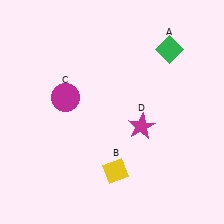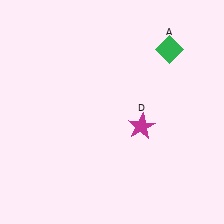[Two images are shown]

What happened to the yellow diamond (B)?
The yellow diamond (B) was removed in Image 2. It was in the bottom-right area of Image 1.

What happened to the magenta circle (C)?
The magenta circle (C) was removed in Image 2. It was in the top-left area of Image 1.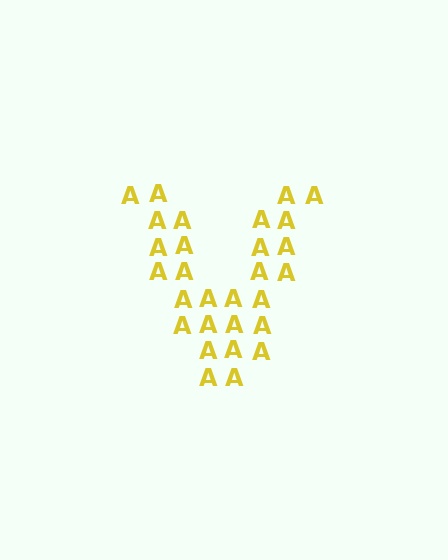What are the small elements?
The small elements are letter A's.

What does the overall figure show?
The overall figure shows the letter V.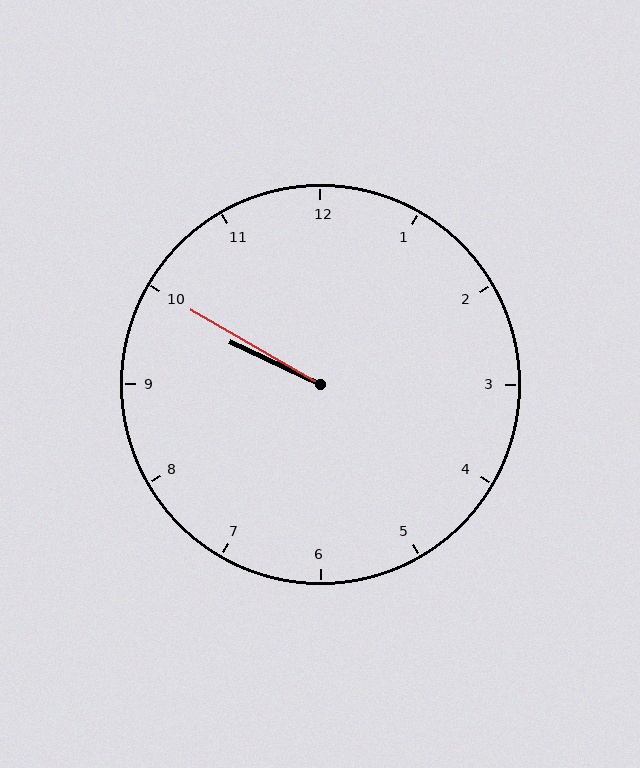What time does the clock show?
9:50.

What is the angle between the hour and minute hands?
Approximately 5 degrees.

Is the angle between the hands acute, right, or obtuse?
It is acute.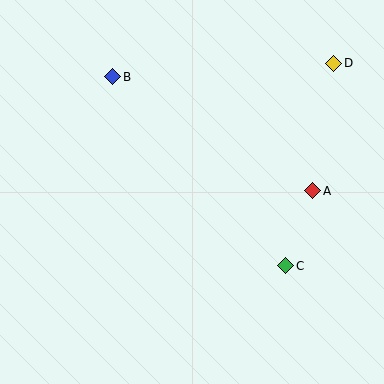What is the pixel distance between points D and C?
The distance between D and C is 208 pixels.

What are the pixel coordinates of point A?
Point A is at (313, 191).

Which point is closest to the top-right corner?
Point D is closest to the top-right corner.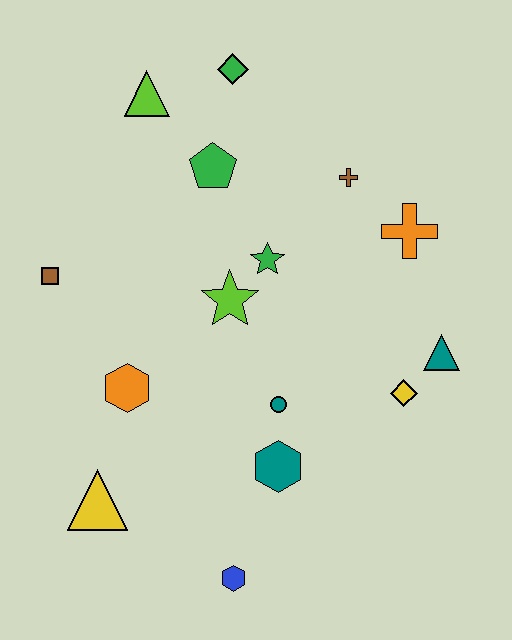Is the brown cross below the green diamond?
Yes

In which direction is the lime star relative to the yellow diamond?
The lime star is to the left of the yellow diamond.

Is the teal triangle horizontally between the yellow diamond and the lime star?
No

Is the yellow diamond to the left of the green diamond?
No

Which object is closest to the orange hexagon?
The yellow triangle is closest to the orange hexagon.